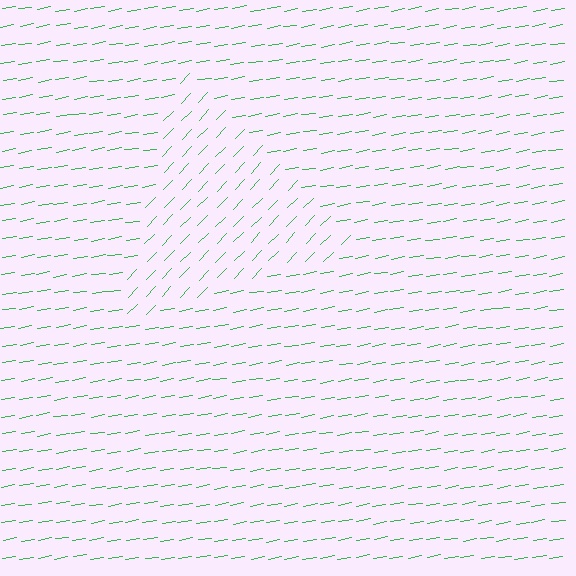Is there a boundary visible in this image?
Yes, there is a texture boundary formed by a change in line orientation.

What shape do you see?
I see a triangle.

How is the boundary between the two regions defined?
The boundary is defined purely by a change in line orientation (approximately 36 degrees difference). All lines are the same color and thickness.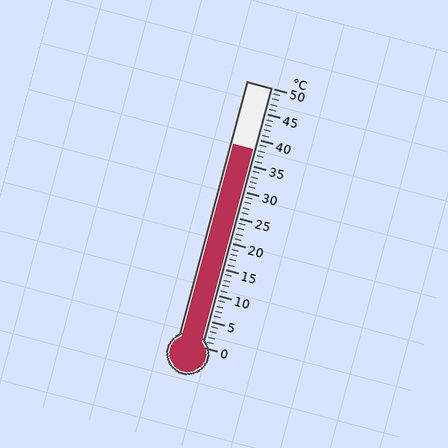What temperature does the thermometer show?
The thermometer shows approximately 38°C.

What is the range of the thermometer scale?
The thermometer scale ranges from 0°C to 50°C.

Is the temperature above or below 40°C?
The temperature is below 40°C.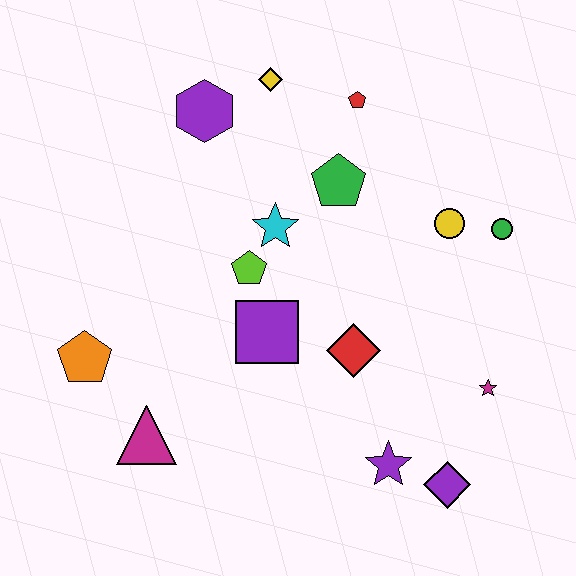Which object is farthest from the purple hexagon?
The purple diamond is farthest from the purple hexagon.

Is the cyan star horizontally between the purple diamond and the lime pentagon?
Yes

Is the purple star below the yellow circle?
Yes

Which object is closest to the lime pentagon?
The cyan star is closest to the lime pentagon.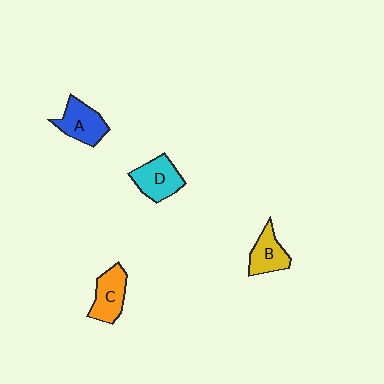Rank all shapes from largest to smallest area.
From largest to smallest: D (cyan), A (blue), C (orange), B (yellow).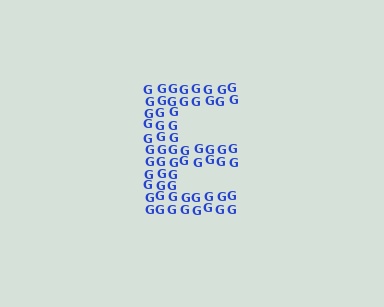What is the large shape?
The large shape is the letter E.